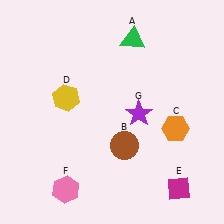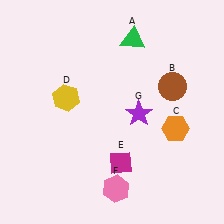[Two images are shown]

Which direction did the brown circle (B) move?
The brown circle (B) moved up.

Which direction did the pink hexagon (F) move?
The pink hexagon (F) moved right.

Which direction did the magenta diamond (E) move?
The magenta diamond (E) moved left.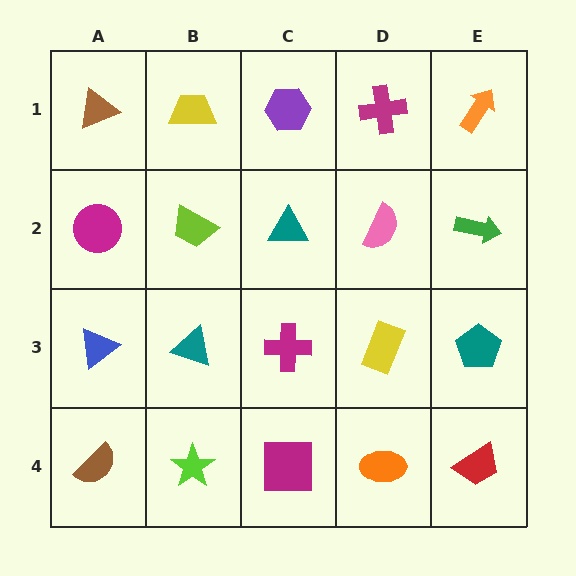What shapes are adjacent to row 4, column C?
A magenta cross (row 3, column C), a lime star (row 4, column B), an orange ellipse (row 4, column D).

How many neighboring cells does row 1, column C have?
3.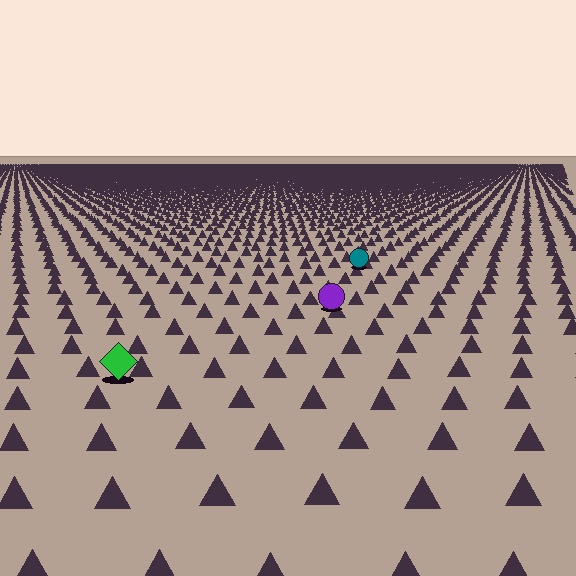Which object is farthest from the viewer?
The teal circle is farthest from the viewer. It appears smaller and the ground texture around it is denser.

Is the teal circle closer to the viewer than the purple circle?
No. The purple circle is closer — you can tell from the texture gradient: the ground texture is coarser near it.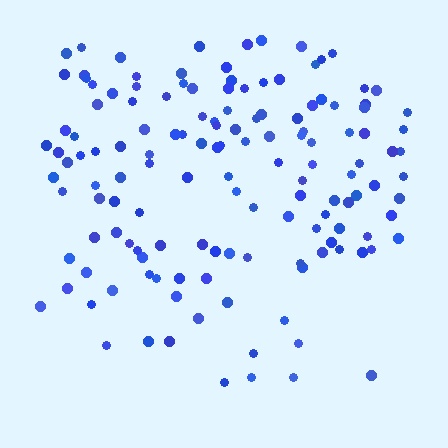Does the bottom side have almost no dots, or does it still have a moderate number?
Still a moderate number, just noticeably fewer than the top.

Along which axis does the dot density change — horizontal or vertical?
Vertical.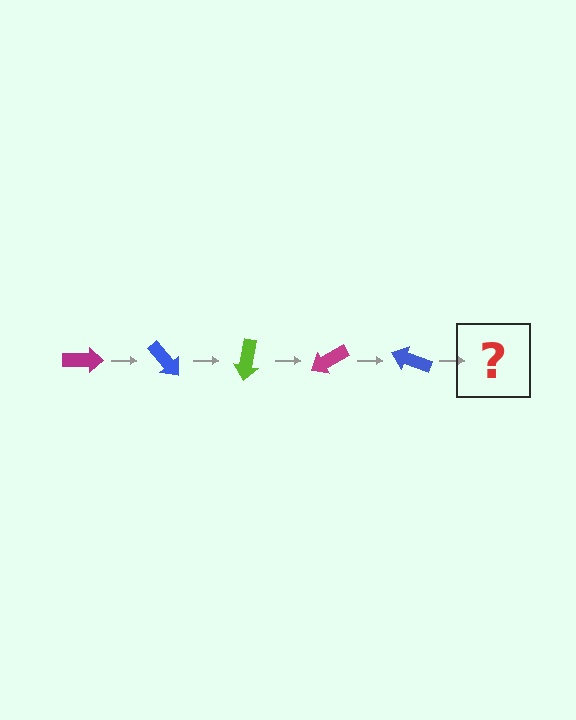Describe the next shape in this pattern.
It should be a lime arrow, rotated 250 degrees from the start.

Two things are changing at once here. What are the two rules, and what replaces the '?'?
The two rules are that it rotates 50 degrees each step and the color cycles through magenta, blue, and lime. The '?' should be a lime arrow, rotated 250 degrees from the start.